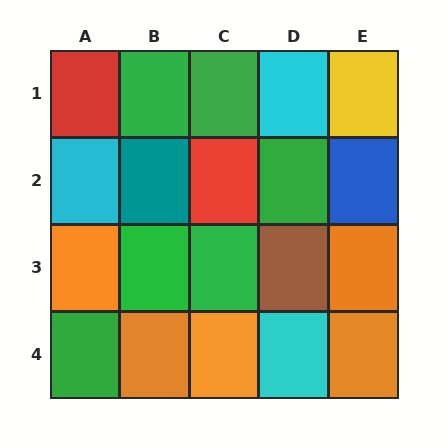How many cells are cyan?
3 cells are cyan.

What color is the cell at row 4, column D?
Cyan.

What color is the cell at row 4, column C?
Orange.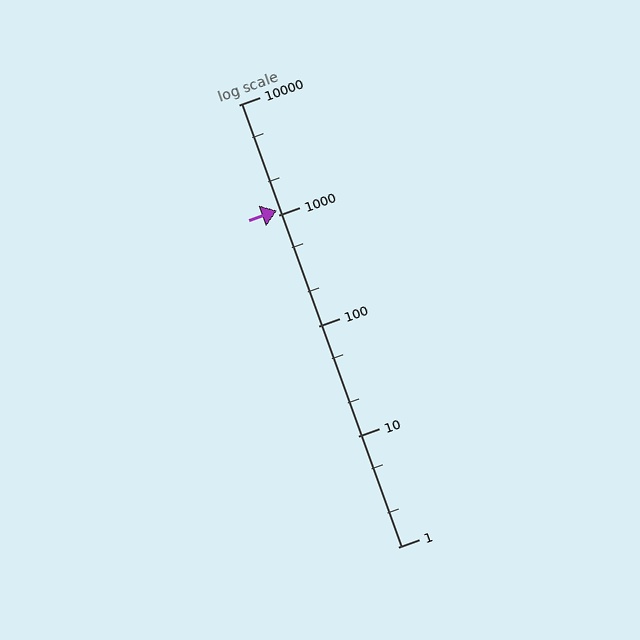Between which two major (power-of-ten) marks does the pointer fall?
The pointer is between 1000 and 10000.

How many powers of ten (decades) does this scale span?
The scale spans 4 decades, from 1 to 10000.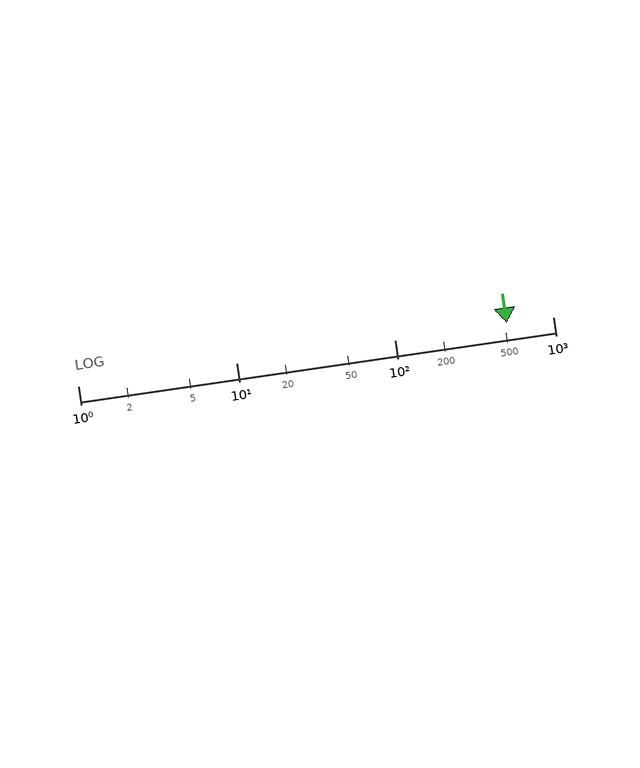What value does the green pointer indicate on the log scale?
The pointer indicates approximately 510.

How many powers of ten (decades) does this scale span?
The scale spans 3 decades, from 1 to 1000.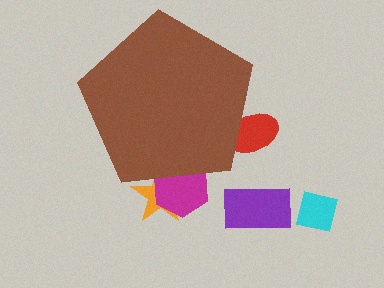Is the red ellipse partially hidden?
Yes, the red ellipse is partially hidden behind the brown pentagon.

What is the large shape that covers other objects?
A brown pentagon.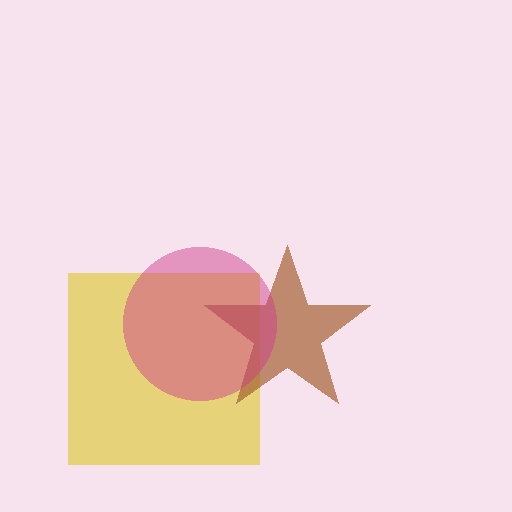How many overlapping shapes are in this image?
There are 3 overlapping shapes in the image.